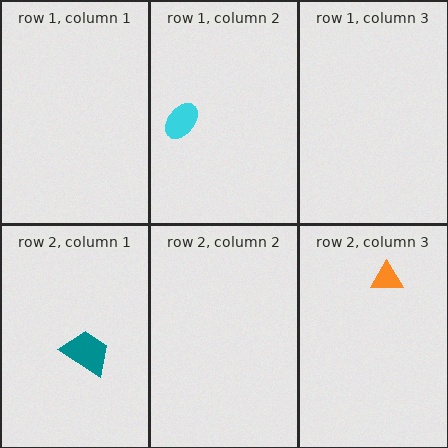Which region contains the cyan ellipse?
The row 1, column 2 region.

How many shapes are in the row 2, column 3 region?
1.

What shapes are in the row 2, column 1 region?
The teal trapezoid.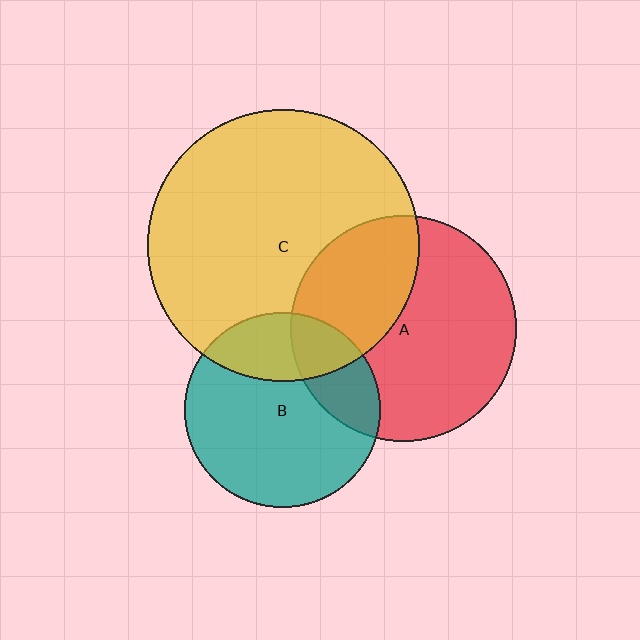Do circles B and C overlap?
Yes.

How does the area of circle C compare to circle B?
Approximately 1.9 times.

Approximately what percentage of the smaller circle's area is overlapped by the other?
Approximately 25%.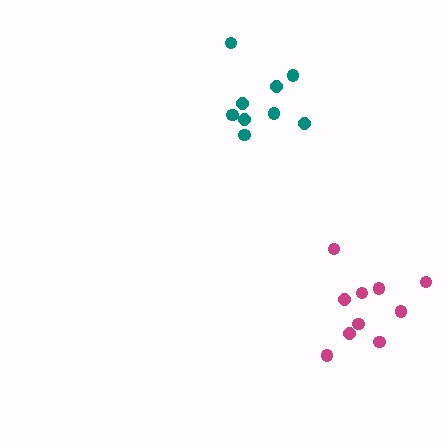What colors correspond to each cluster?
The clusters are colored: magenta, teal.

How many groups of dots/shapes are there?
There are 2 groups.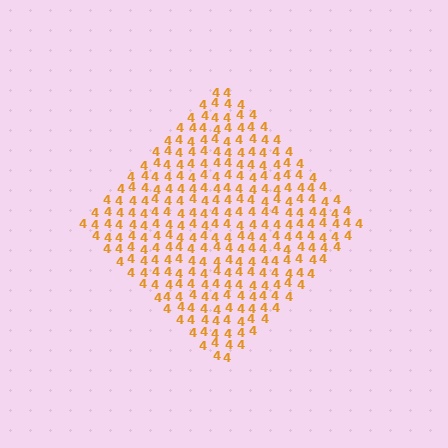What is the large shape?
The large shape is a diamond.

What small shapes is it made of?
It is made of small digit 4's.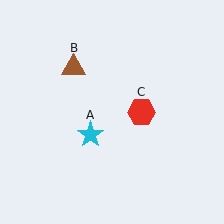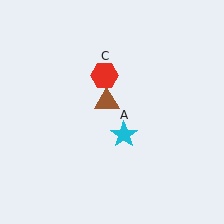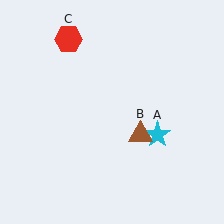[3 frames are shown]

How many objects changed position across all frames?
3 objects changed position: cyan star (object A), brown triangle (object B), red hexagon (object C).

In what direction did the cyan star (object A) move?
The cyan star (object A) moved right.